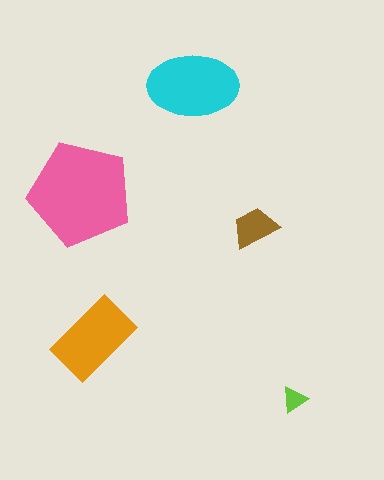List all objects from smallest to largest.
The lime triangle, the brown trapezoid, the orange rectangle, the cyan ellipse, the pink pentagon.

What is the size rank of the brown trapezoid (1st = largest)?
4th.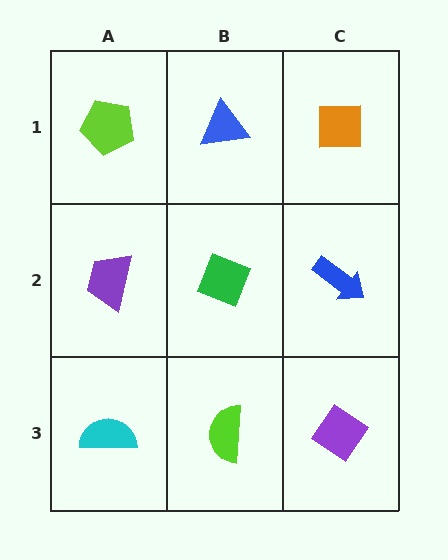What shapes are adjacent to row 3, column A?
A purple trapezoid (row 2, column A), a lime semicircle (row 3, column B).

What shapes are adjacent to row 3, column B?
A green diamond (row 2, column B), a cyan semicircle (row 3, column A), a purple diamond (row 3, column C).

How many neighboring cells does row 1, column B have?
3.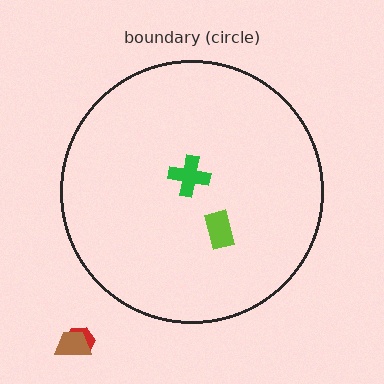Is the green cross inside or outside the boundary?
Inside.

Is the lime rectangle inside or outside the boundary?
Inside.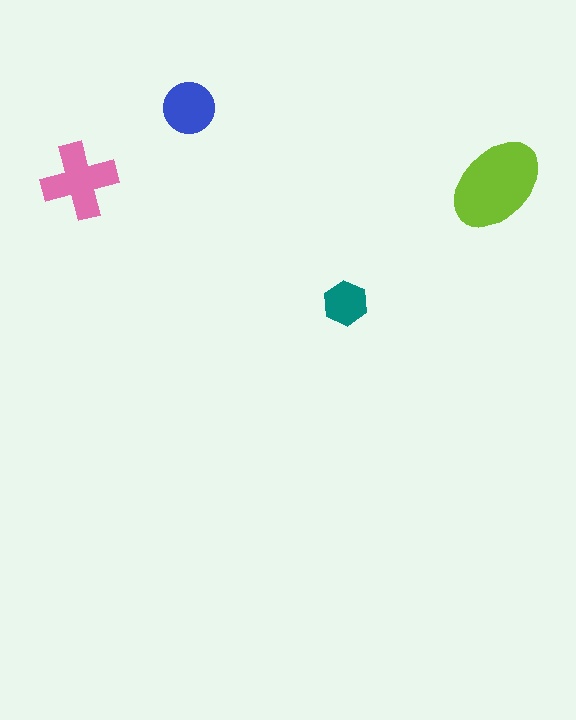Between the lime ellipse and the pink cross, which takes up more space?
The lime ellipse.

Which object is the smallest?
The teal hexagon.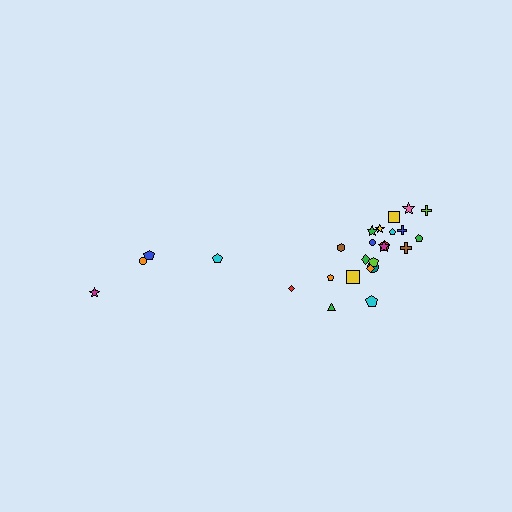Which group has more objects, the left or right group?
The right group.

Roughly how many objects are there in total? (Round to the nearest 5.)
Roughly 25 objects in total.